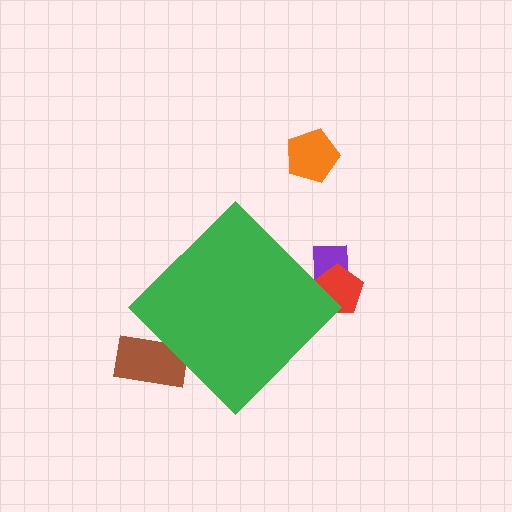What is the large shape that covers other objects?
A green diamond.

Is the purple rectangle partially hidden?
Yes, the purple rectangle is partially hidden behind the green diamond.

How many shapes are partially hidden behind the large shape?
3 shapes are partially hidden.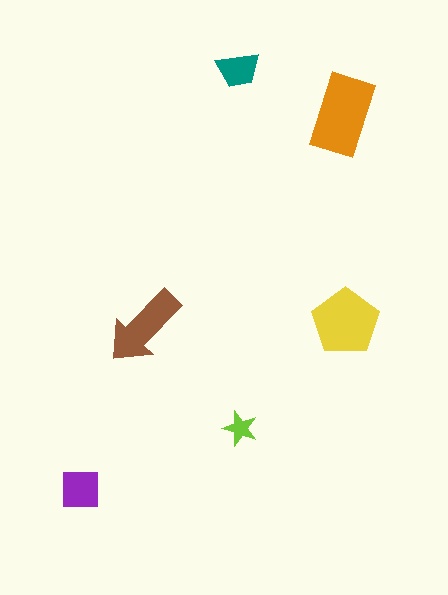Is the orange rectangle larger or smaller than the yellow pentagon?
Larger.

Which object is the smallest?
The lime star.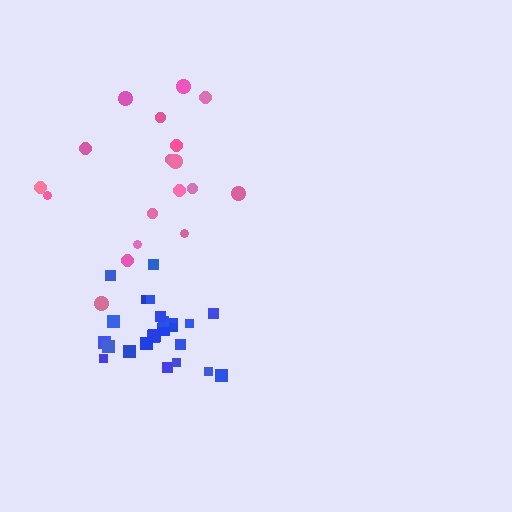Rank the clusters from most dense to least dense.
blue, pink.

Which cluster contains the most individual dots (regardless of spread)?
Blue (24).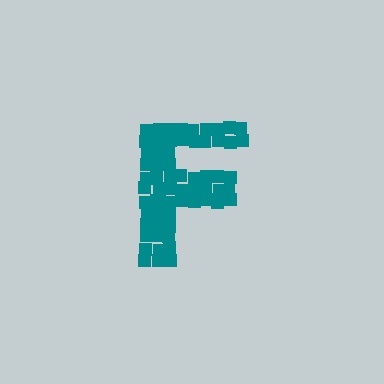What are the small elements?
The small elements are squares.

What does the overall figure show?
The overall figure shows the letter F.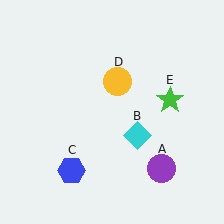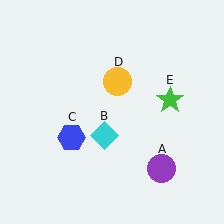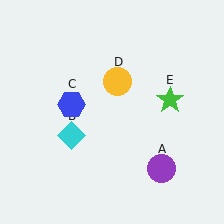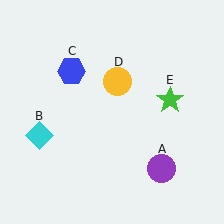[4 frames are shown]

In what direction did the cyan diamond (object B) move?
The cyan diamond (object B) moved left.